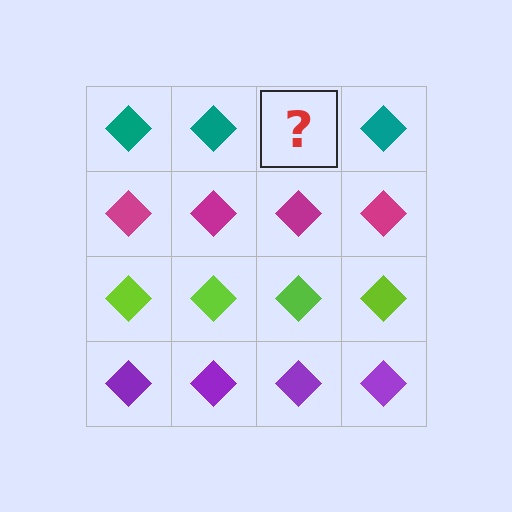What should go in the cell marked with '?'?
The missing cell should contain a teal diamond.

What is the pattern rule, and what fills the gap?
The rule is that each row has a consistent color. The gap should be filled with a teal diamond.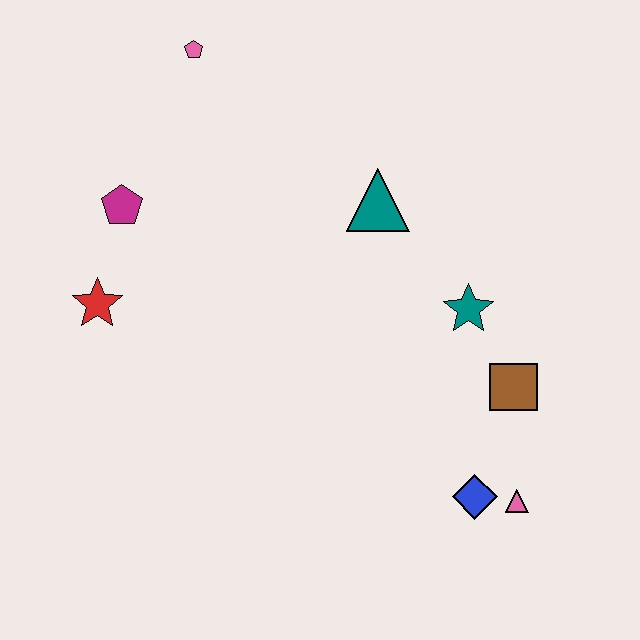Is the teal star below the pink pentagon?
Yes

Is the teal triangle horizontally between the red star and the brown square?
Yes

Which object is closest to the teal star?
The brown square is closest to the teal star.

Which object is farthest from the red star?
The pink triangle is farthest from the red star.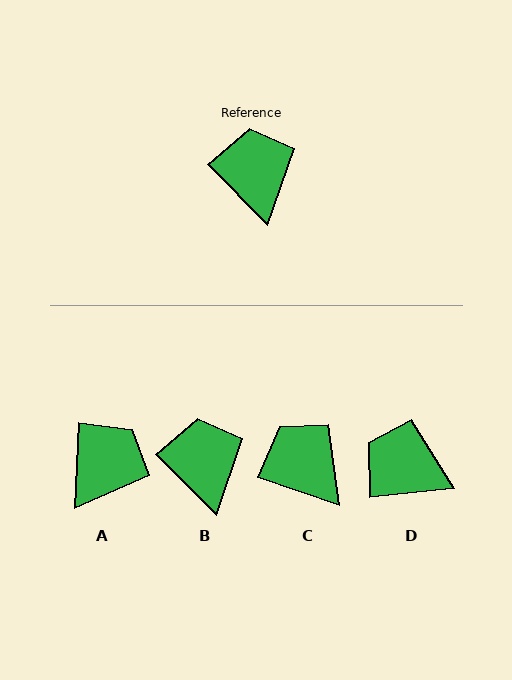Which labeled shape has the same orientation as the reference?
B.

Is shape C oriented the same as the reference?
No, it is off by about 26 degrees.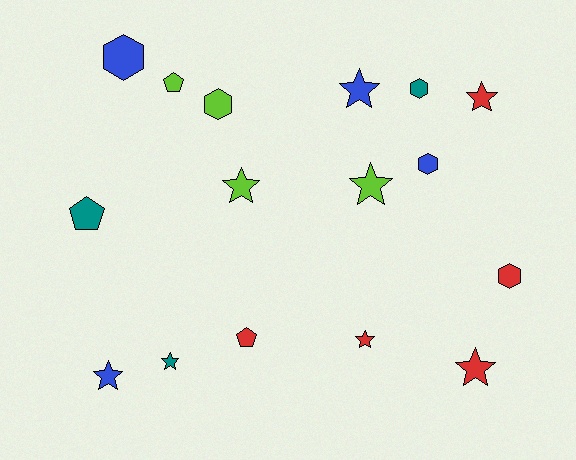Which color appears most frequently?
Red, with 5 objects.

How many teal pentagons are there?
There is 1 teal pentagon.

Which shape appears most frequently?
Star, with 8 objects.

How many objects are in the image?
There are 16 objects.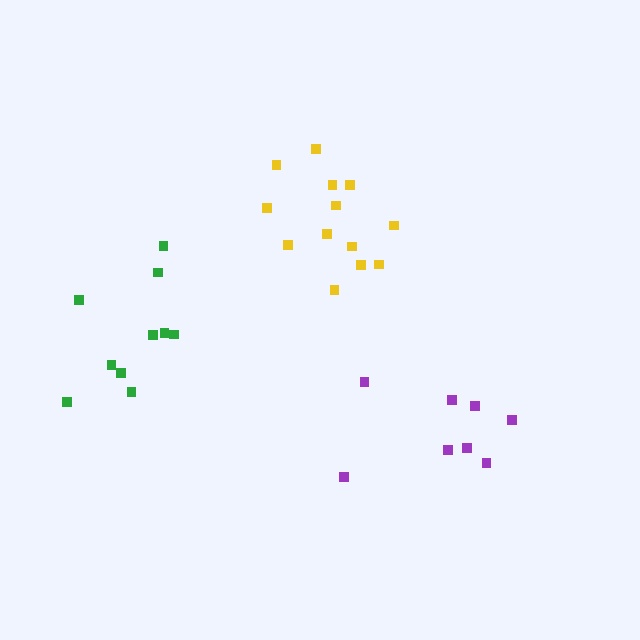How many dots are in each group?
Group 1: 10 dots, Group 2: 13 dots, Group 3: 8 dots (31 total).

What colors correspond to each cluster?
The clusters are colored: green, yellow, purple.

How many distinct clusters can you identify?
There are 3 distinct clusters.